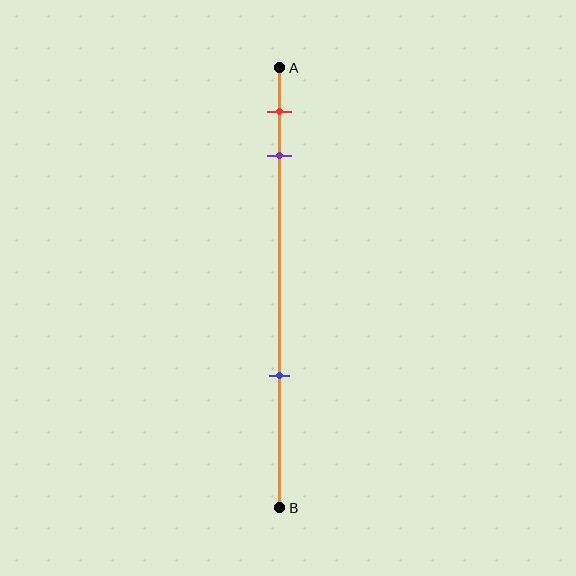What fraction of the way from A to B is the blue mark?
The blue mark is approximately 70% (0.7) of the way from A to B.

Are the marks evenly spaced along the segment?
No, the marks are not evenly spaced.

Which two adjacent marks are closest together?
The red and purple marks are the closest adjacent pair.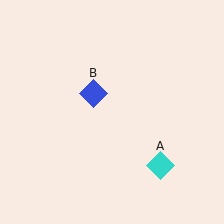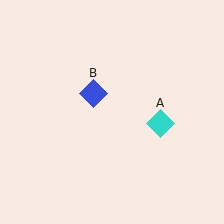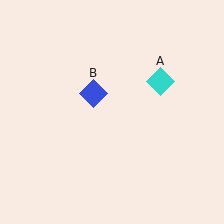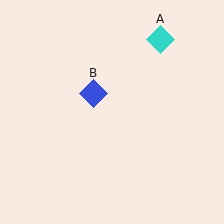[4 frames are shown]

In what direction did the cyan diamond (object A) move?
The cyan diamond (object A) moved up.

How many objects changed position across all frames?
1 object changed position: cyan diamond (object A).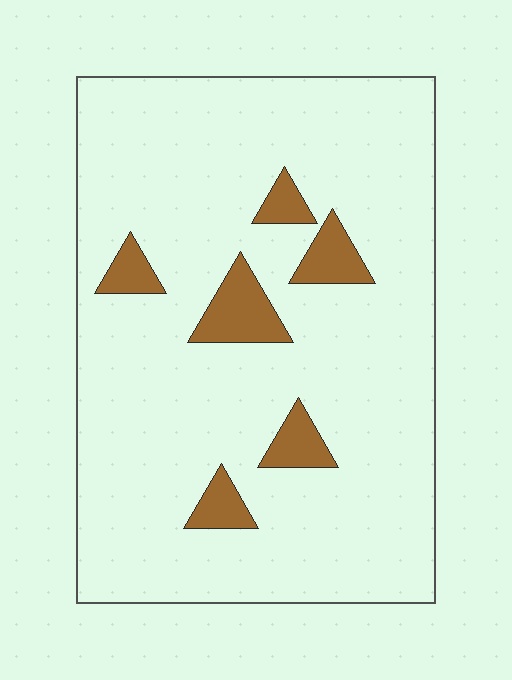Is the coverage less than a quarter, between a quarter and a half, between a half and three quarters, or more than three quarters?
Less than a quarter.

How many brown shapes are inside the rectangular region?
6.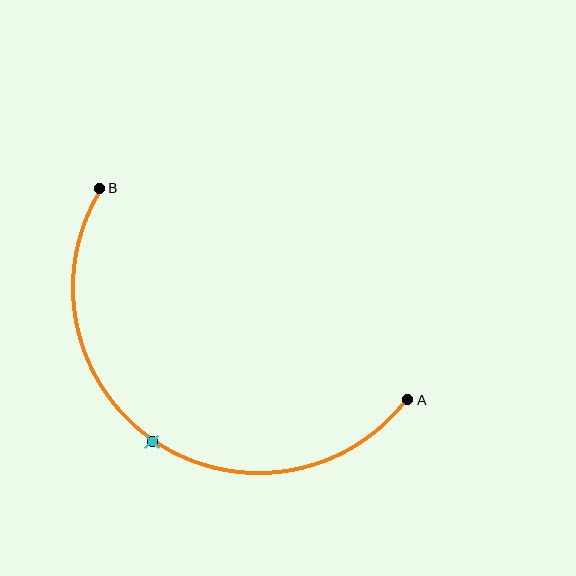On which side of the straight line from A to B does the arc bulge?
The arc bulges below and to the left of the straight line connecting A and B.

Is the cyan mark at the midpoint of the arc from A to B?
Yes. The cyan mark lies on the arc at equal arc-length from both A and B — it is the arc midpoint.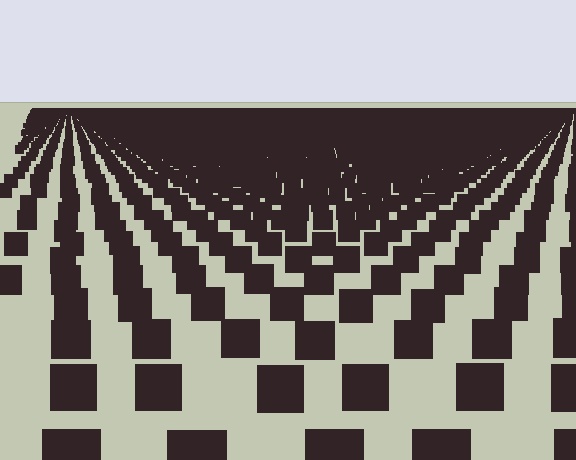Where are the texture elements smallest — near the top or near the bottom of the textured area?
Near the top.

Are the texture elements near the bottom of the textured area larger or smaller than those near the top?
Larger. Near the bottom, elements are closer to the viewer and appear at a bigger on-screen size.